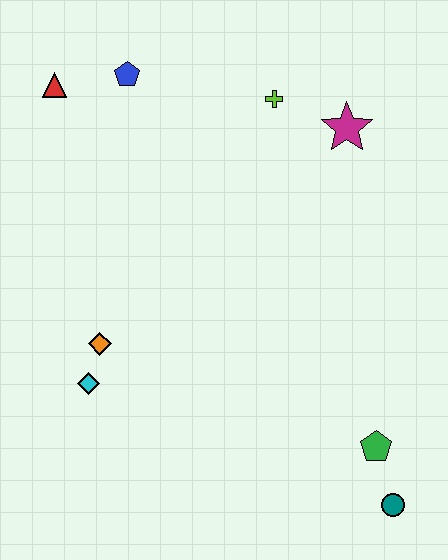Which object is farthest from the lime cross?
The teal circle is farthest from the lime cross.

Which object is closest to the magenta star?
The lime cross is closest to the magenta star.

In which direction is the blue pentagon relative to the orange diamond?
The blue pentagon is above the orange diamond.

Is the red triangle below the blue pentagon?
Yes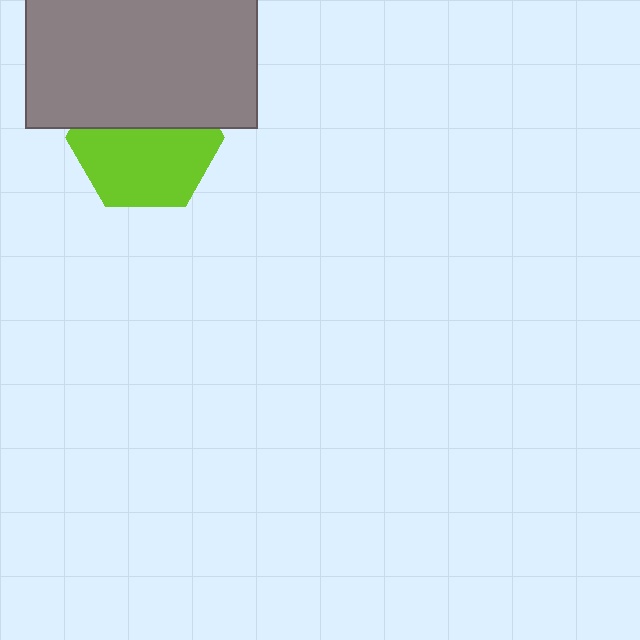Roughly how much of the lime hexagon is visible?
About half of it is visible (roughly 57%).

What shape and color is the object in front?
The object in front is a gray rectangle.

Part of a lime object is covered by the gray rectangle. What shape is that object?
It is a hexagon.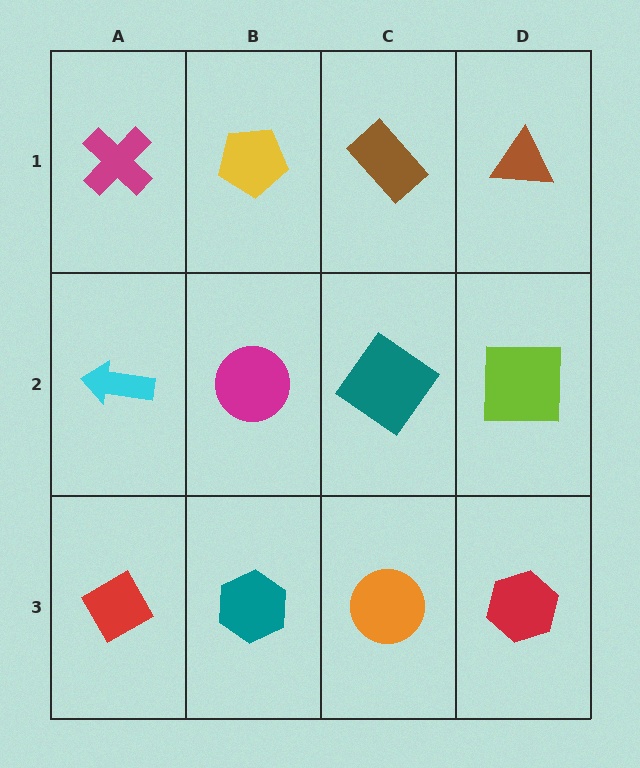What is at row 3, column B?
A teal hexagon.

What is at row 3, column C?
An orange circle.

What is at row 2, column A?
A cyan arrow.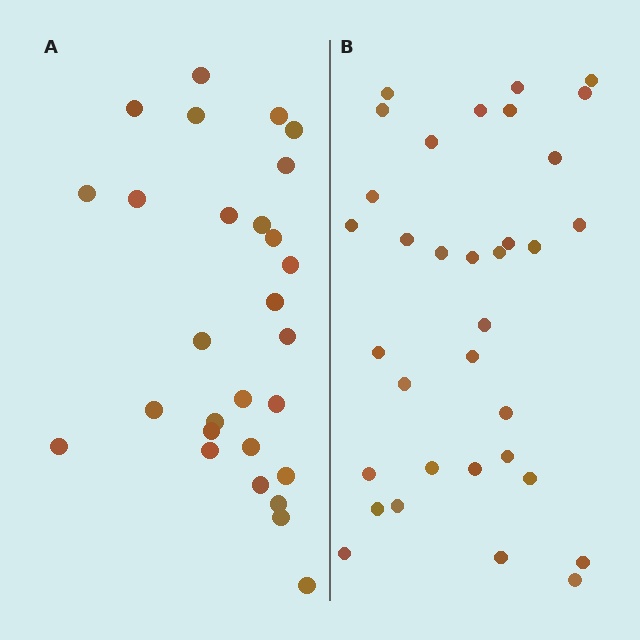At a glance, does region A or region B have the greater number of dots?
Region B (the right region) has more dots.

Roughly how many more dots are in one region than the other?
Region B has about 6 more dots than region A.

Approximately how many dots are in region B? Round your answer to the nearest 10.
About 30 dots. (The exact count is 34, which rounds to 30.)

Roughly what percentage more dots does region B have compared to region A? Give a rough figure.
About 20% more.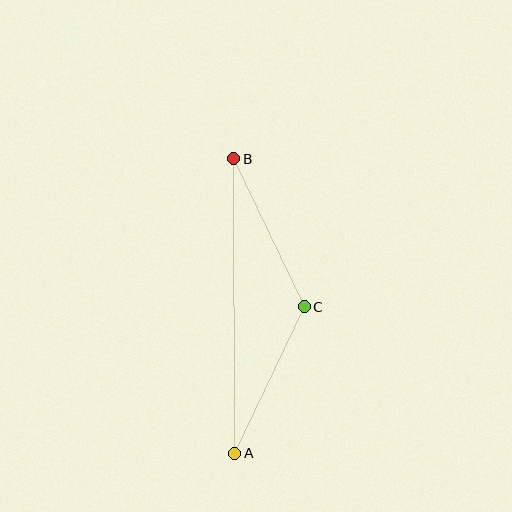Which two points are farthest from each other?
Points A and B are farthest from each other.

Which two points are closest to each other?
Points A and C are closest to each other.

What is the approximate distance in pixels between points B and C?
The distance between B and C is approximately 164 pixels.